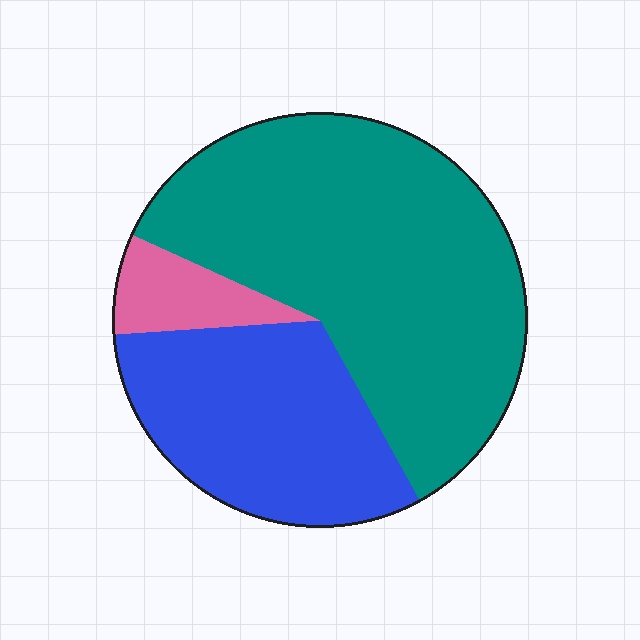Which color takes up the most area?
Teal, at roughly 60%.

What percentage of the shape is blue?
Blue takes up about one third (1/3) of the shape.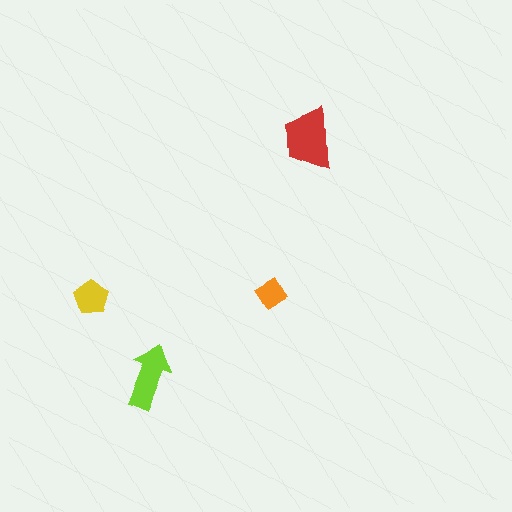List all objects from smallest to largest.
The orange diamond, the yellow pentagon, the lime arrow, the red trapezoid.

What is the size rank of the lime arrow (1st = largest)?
2nd.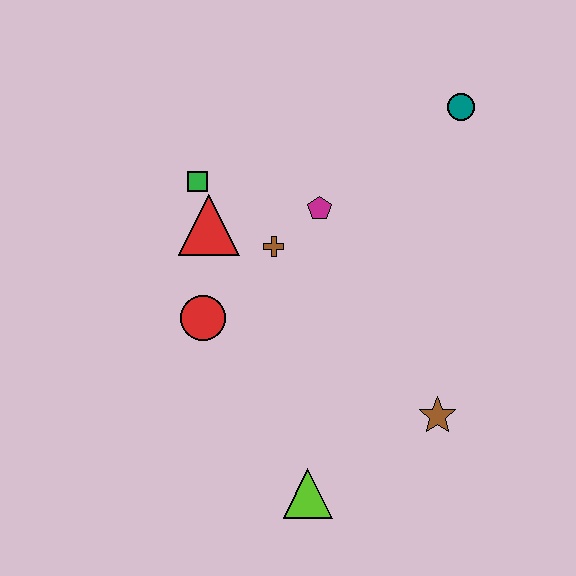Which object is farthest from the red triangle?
The brown star is farthest from the red triangle.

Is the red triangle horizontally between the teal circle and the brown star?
No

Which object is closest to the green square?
The red triangle is closest to the green square.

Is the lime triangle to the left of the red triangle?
No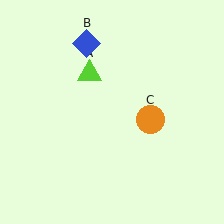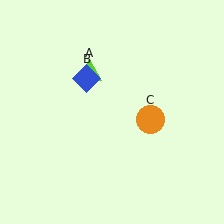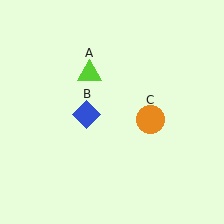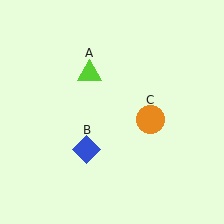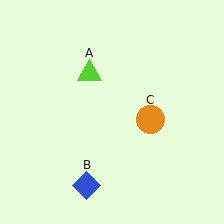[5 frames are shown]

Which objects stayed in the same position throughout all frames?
Lime triangle (object A) and orange circle (object C) remained stationary.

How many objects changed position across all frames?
1 object changed position: blue diamond (object B).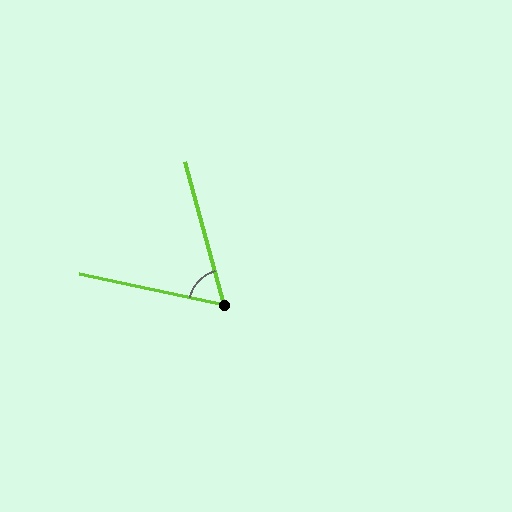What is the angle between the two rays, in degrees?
Approximately 63 degrees.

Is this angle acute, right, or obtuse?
It is acute.